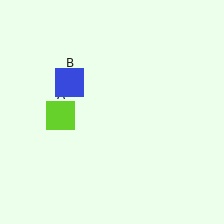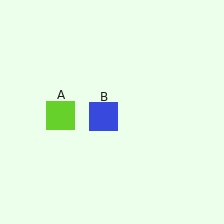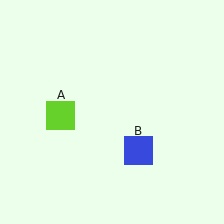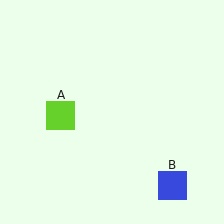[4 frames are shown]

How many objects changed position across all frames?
1 object changed position: blue square (object B).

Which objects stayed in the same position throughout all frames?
Lime square (object A) remained stationary.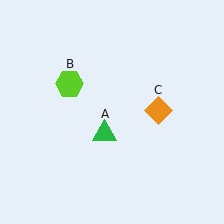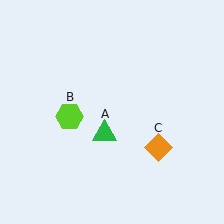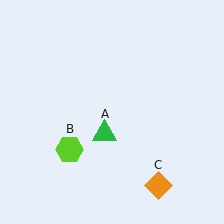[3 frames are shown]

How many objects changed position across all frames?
2 objects changed position: lime hexagon (object B), orange diamond (object C).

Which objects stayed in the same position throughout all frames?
Green triangle (object A) remained stationary.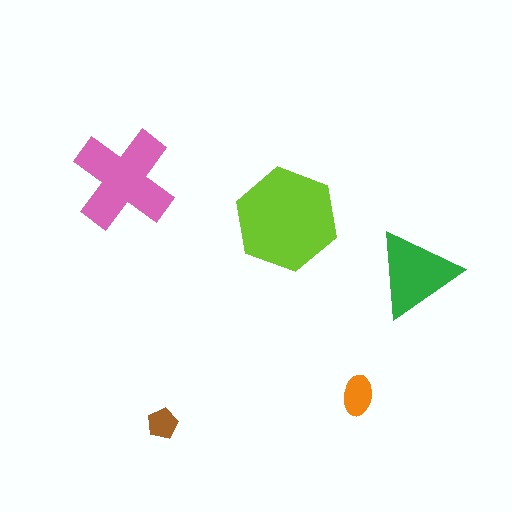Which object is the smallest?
The brown pentagon.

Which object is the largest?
The lime hexagon.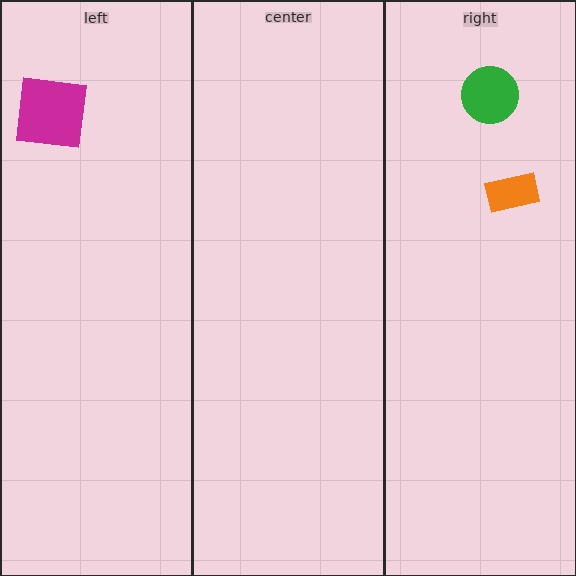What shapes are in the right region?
The green circle, the orange rectangle.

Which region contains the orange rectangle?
The right region.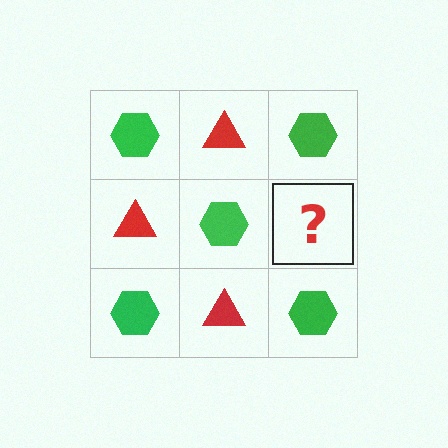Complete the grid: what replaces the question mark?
The question mark should be replaced with a red triangle.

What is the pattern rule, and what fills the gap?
The rule is that it alternates green hexagon and red triangle in a checkerboard pattern. The gap should be filled with a red triangle.